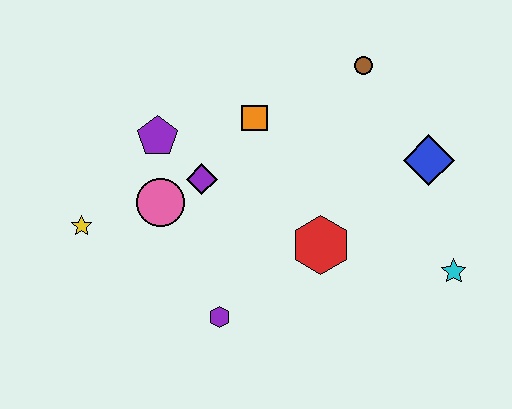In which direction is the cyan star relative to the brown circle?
The cyan star is below the brown circle.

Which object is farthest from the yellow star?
The cyan star is farthest from the yellow star.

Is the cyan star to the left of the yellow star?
No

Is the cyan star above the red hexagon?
No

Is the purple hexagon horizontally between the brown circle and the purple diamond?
Yes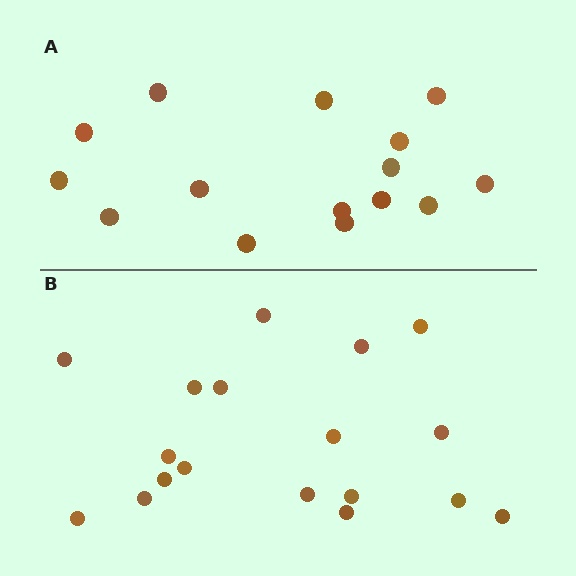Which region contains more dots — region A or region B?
Region B (the bottom region) has more dots.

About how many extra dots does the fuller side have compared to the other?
Region B has just a few more — roughly 2 or 3 more dots than region A.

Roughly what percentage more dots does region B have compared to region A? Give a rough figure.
About 20% more.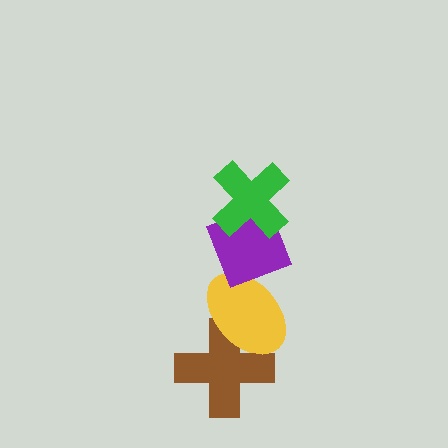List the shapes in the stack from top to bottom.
From top to bottom: the green cross, the purple diamond, the yellow ellipse, the brown cross.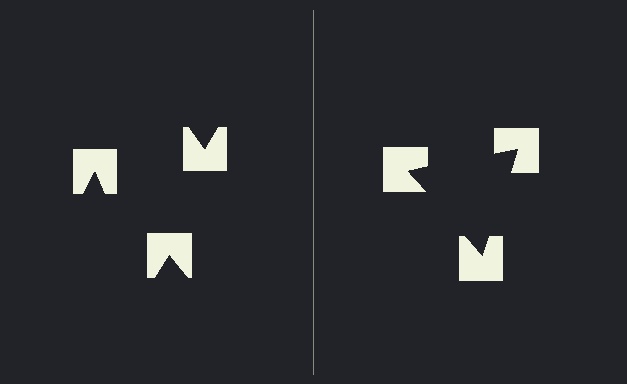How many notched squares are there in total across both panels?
6 — 3 on each side.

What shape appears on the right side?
An illusory triangle.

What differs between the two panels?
The notched squares are positioned identically on both sides; only the wedge orientations differ. On the right they align to a triangle; on the left they are misaligned.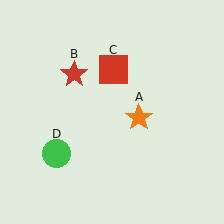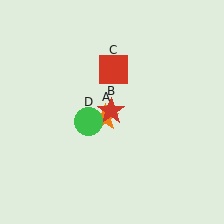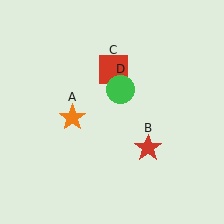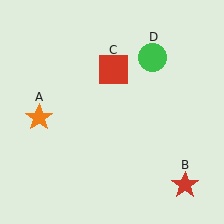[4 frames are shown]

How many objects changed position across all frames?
3 objects changed position: orange star (object A), red star (object B), green circle (object D).